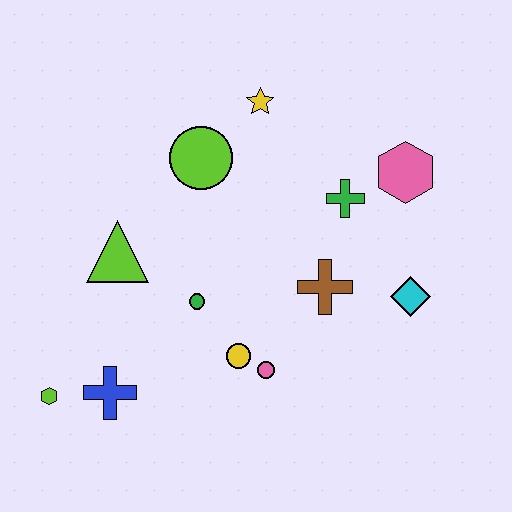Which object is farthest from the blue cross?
The pink hexagon is farthest from the blue cross.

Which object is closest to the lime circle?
The yellow star is closest to the lime circle.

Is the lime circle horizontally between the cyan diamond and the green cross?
No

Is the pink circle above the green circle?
No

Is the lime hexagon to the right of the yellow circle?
No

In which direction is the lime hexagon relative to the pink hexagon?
The lime hexagon is to the left of the pink hexagon.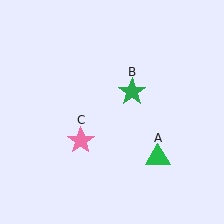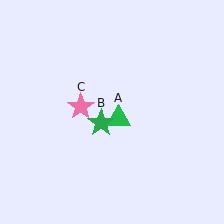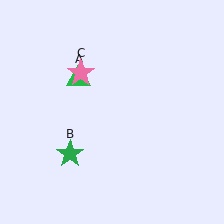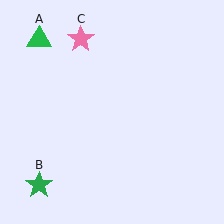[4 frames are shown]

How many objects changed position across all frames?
3 objects changed position: green triangle (object A), green star (object B), pink star (object C).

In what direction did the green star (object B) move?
The green star (object B) moved down and to the left.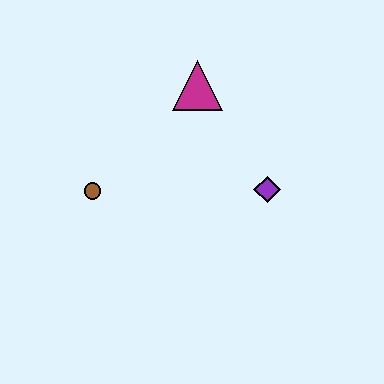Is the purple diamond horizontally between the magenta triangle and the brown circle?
No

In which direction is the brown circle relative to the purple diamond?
The brown circle is to the left of the purple diamond.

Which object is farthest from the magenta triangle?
The brown circle is farthest from the magenta triangle.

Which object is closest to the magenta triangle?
The purple diamond is closest to the magenta triangle.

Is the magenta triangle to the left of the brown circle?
No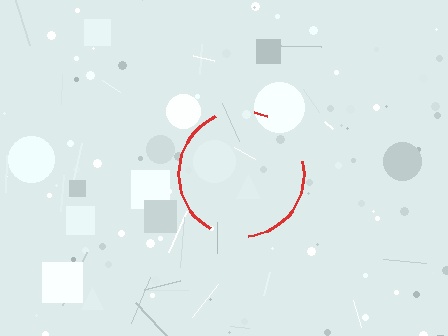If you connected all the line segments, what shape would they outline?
They would outline a circle.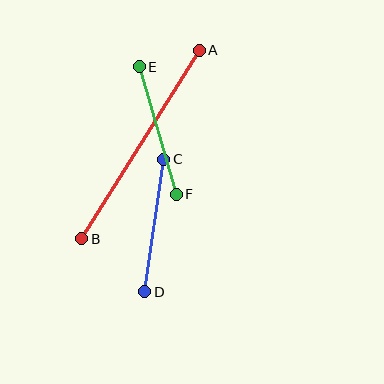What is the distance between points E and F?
The distance is approximately 133 pixels.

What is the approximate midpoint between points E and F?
The midpoint is at approximately (158, 131) pixels.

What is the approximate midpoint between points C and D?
The midpoint is at approximately (154, 226) pixels.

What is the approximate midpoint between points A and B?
The midpoint is at approximately (140, 144) pixels.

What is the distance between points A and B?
The distance is approximately 222 pixels.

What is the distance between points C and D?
The distance is approximately 134 pixels.